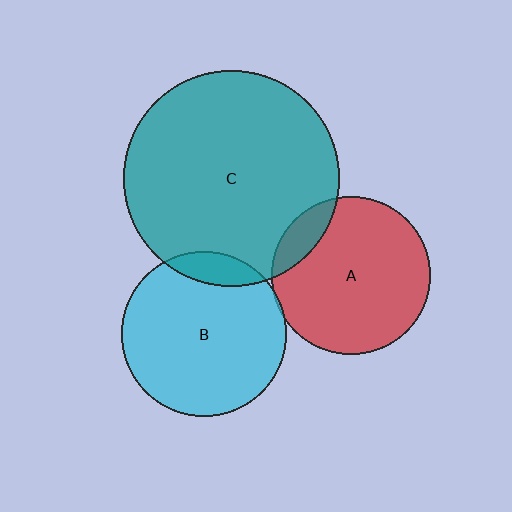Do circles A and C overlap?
Yes.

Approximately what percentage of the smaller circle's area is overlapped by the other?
Approximately 10%.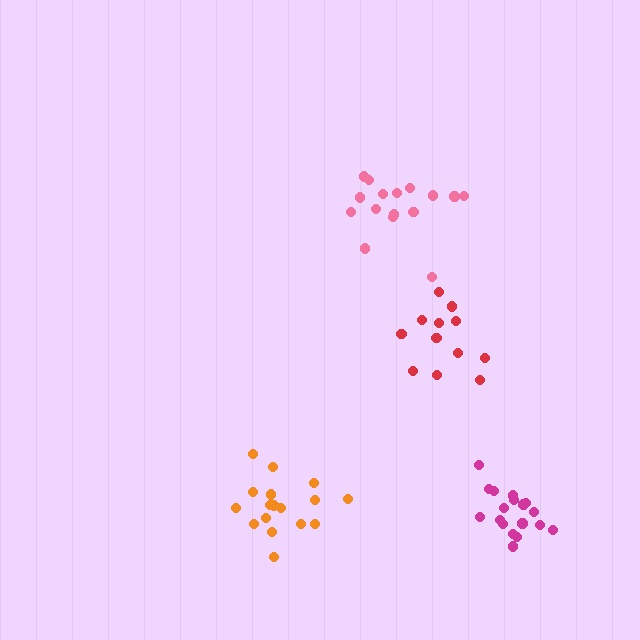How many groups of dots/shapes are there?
There are 4 groups.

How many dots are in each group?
Group 1: 17 dots, Group 2: 12 dots, Group 3: 18 dots, Group 4: 16 dots (63 total).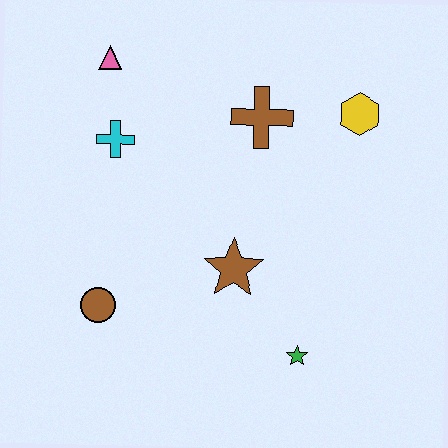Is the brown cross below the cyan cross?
No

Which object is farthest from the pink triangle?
The green star is farthest from the pink triangle.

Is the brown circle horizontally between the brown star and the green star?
No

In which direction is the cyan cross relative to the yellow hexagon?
The cyan cross is to the left of the yellow hexagon.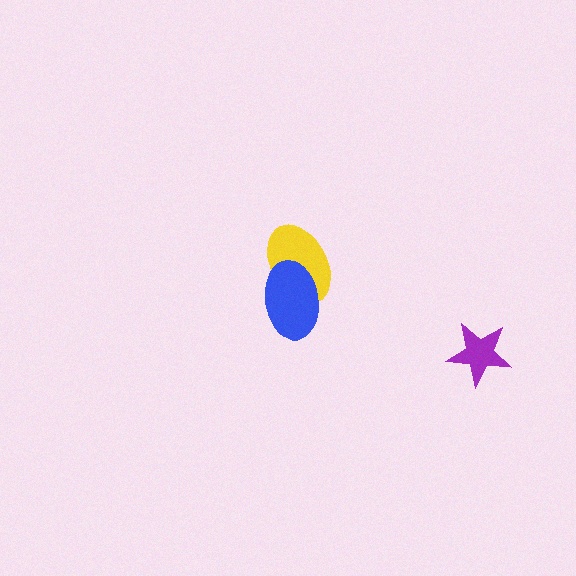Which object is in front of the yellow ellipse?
The blue ellipse is in front of the yellow ellipse.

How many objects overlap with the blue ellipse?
1 object overlaps with the blue ellipse.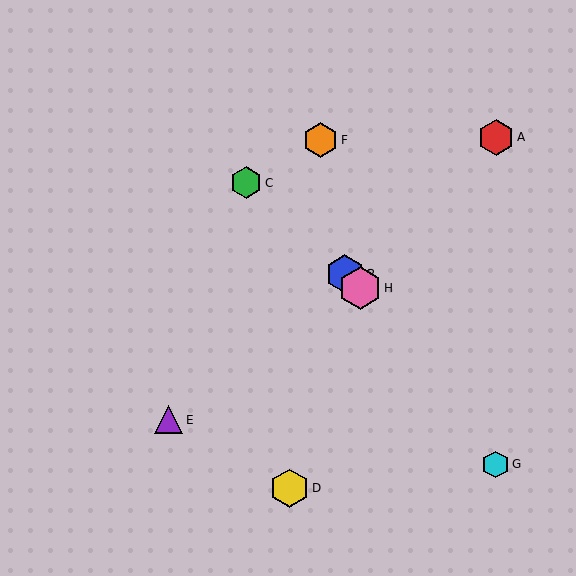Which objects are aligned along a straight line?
Objects B, C, H are aligned along a straight line.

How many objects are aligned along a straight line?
3 objects (B, C, H) are aligned along a straight line.